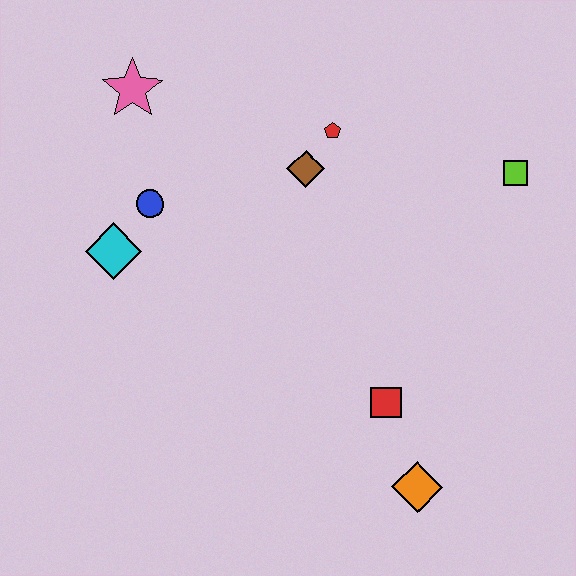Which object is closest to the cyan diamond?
The blue circle is closest to the cyan diamond.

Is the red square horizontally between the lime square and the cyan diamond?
Yes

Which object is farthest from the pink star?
The orange diamond is farthest from the pink star.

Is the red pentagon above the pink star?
No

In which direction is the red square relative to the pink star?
The red square is below the pink star.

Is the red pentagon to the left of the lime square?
Yes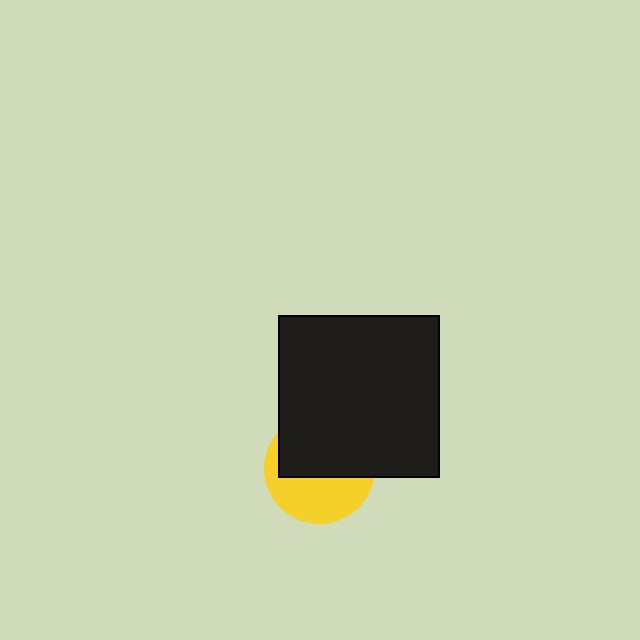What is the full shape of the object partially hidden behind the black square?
The partially hidden object is a yellow circle.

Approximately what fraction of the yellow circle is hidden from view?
Roughly 56% of the yellow circle is hidden behind the black square.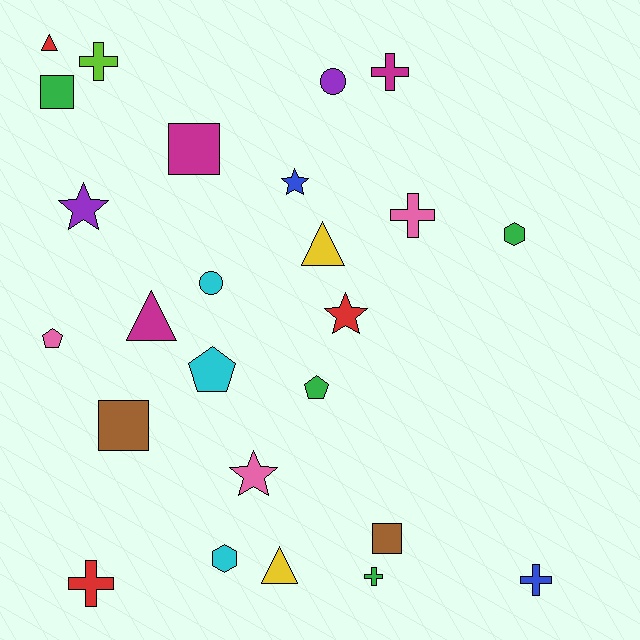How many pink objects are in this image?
There are 3 pink objects.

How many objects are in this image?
There are 25 objects.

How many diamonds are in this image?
There are no diamonds.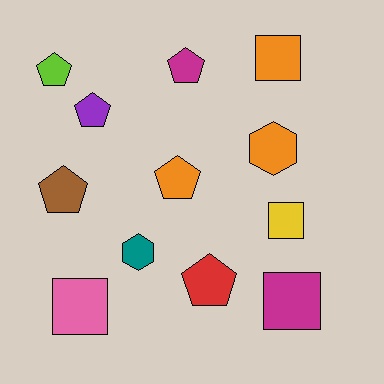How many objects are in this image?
There are 12 objects.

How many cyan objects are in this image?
There are no cyan objects.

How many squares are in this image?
There are 4 squares.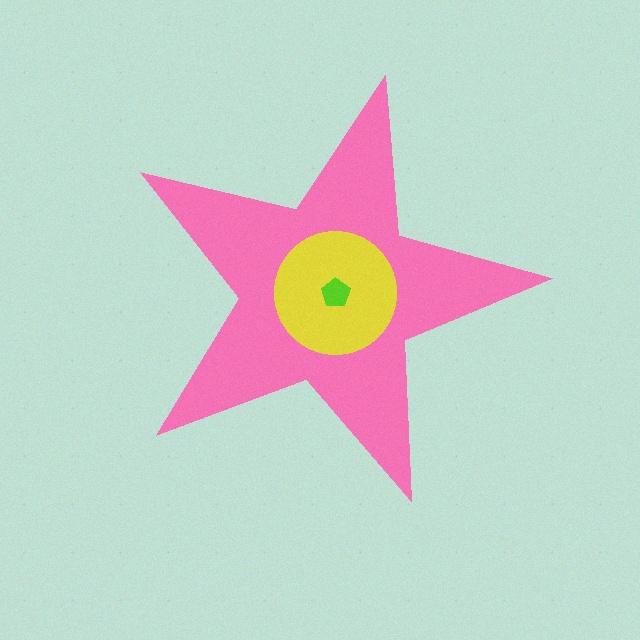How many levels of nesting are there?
3.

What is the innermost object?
The lime pentagon.